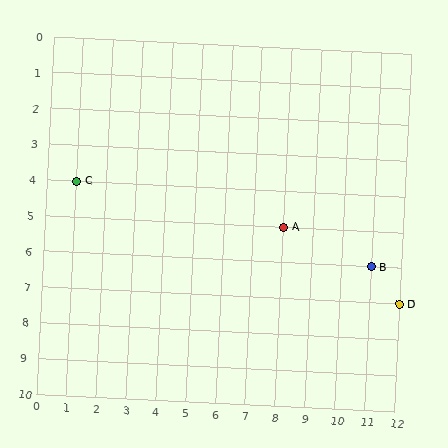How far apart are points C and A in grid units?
Points C and A are 7 columns and 1 row apart (about 7.1 grid units diagonally).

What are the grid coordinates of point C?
Point C is at grid coordinates (1, 4).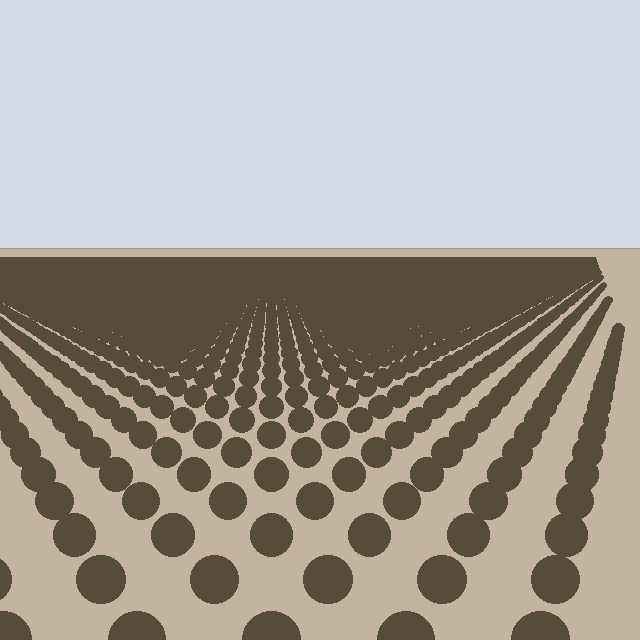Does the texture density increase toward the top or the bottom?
Density increases toward the top.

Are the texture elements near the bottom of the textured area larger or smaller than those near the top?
Larger. Near the bottom, elements are closer to the viewer and appear at a bigger on-screen size.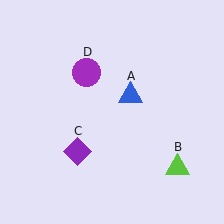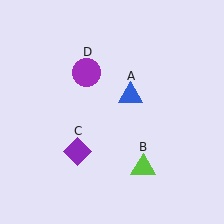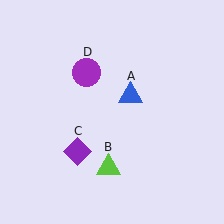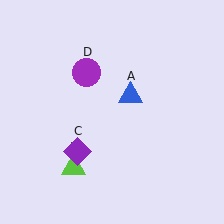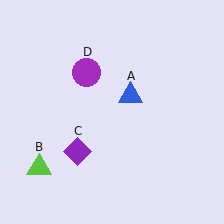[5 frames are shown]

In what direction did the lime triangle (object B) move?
The lime triangle (object B) moved left.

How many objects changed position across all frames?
1 object changed position: lime triangle (object B).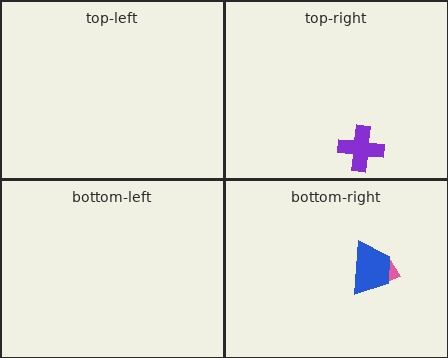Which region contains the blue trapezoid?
The bottom-right region.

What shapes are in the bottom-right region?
The pink arrow, the blue trapezoid.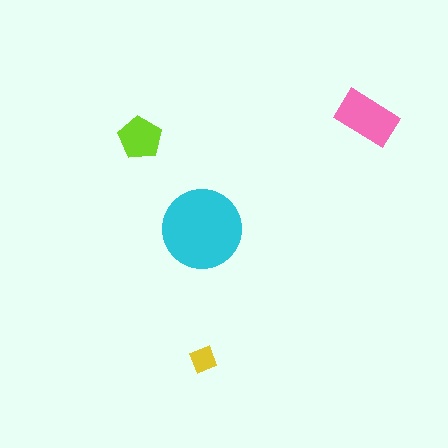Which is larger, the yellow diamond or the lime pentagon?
The lime pentagon.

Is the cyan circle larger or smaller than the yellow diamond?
Larger.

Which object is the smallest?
The yellow diamond.